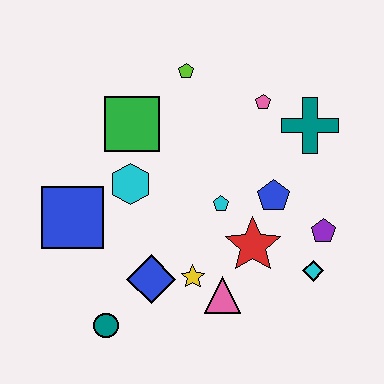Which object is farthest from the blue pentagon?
The teal circle is farthest from the blue pentagon.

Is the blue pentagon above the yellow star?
Yes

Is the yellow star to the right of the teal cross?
No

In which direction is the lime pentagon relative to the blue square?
The lime pentagon is above the blue square.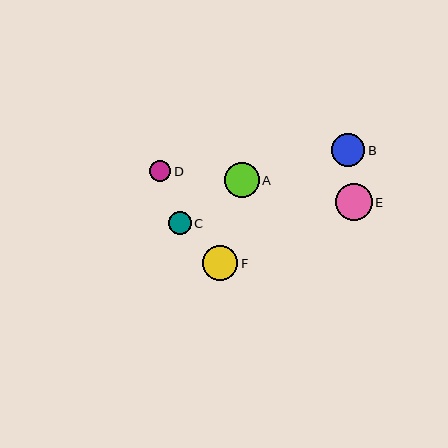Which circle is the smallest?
Circle D is the smallest with a size of approximately 21 pixels.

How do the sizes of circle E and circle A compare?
Circle E and circle A are approximately the same size.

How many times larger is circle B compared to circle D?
Circle B is approximately 1.6 times the size of circle D.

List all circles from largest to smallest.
From largest to smallest: E, F, A, B, C, D.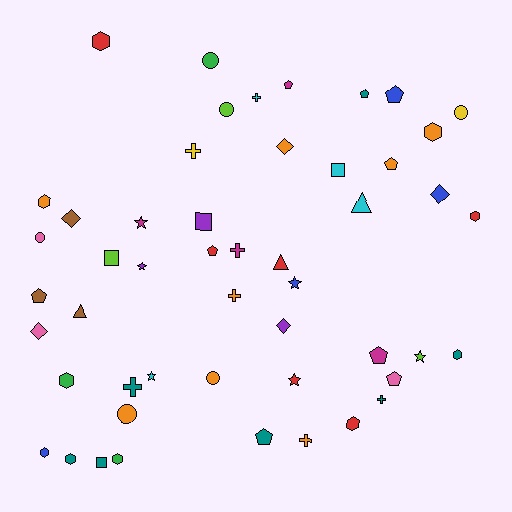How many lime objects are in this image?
There are 3 lime objects.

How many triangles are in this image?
There are 3 triangles.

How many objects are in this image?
There are 50 objects.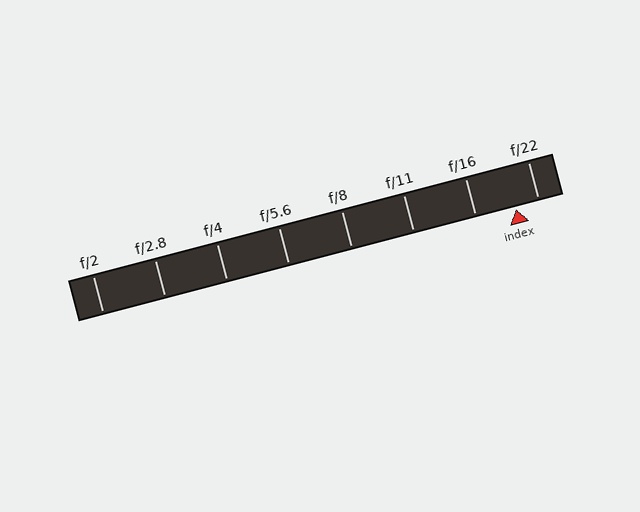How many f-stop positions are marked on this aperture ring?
There are 8 f-stop positions marked.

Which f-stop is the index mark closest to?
The index mark is closest to f/22.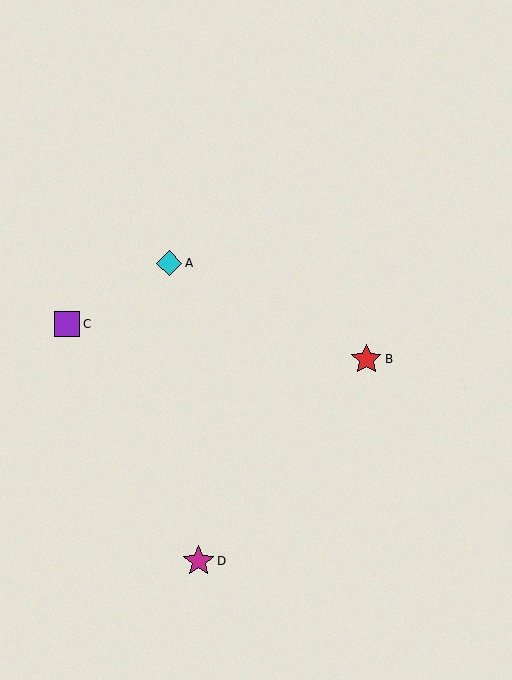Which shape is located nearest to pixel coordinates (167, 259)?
The cyan diamond (labeled A) at (169, 263) is nearest to that location.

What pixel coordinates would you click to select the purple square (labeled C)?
Click at (67, 324) to select the purple square C.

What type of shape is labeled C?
Shape C is a purple square.